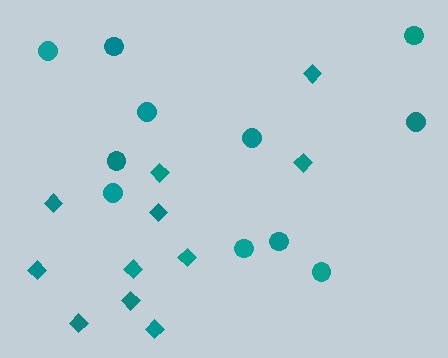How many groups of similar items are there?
There are 2 groups: one group of diamonds (11) and one group of circles (11).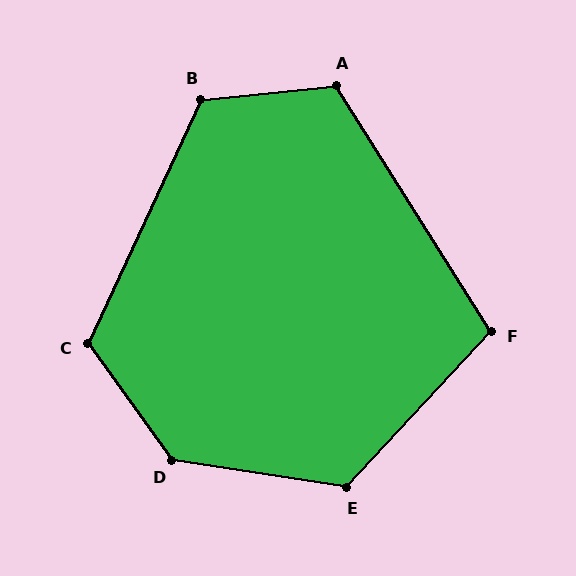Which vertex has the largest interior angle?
D, at approximately 135 degrees.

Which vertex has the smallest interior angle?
F, at approximately 105 degrees.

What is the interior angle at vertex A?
Approximately 117 degrees (obtuse).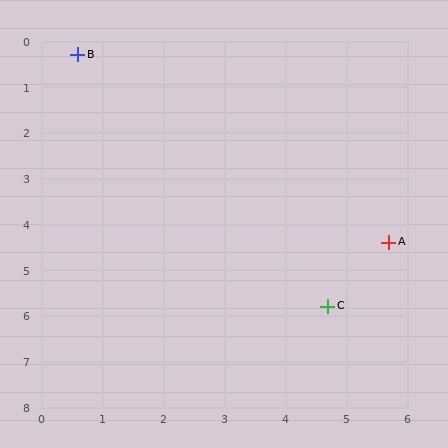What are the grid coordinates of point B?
Point B is at approximately (0.6, 0.3).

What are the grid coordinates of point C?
Point C is at approximately (4.7, 5.8).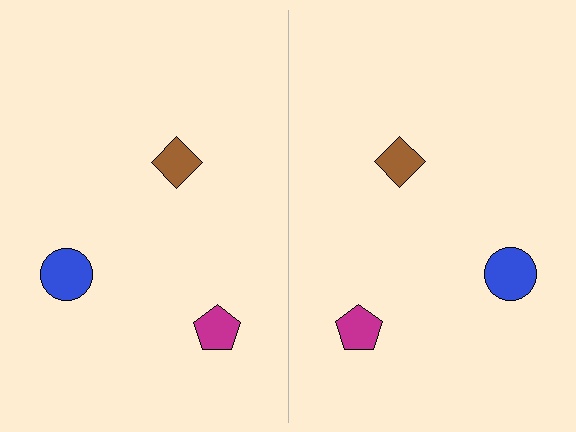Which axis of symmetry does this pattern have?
The pattern has a vertical axis of symmetry running through the center of the image.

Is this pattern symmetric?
Yes, this pattern has bilateral (reflection) symmetry.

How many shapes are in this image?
There are 6 shapes in this image.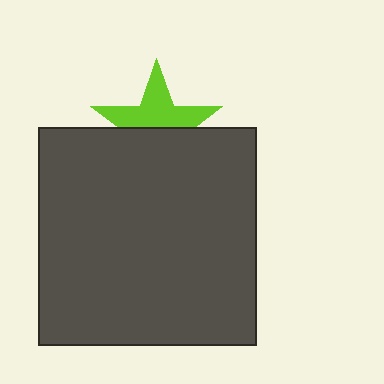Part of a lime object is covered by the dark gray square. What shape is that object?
It is a star.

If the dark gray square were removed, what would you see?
You would see the complete lime star.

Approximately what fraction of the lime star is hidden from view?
Roughly 46% of the lime star is hidden behind the dark gray square.